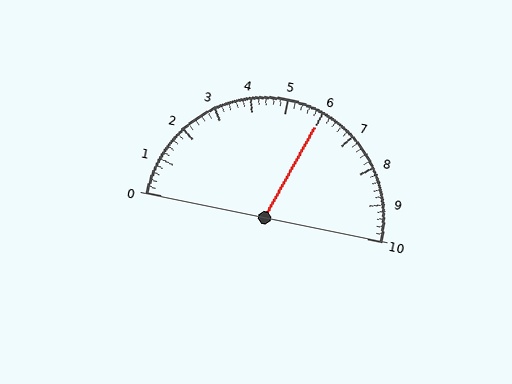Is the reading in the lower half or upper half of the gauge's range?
The reading is in the upper half of the range (0 to 10).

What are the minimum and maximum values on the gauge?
The gauge ranges from 0 to 10.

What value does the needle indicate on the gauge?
The needle indicates approximately 6.0.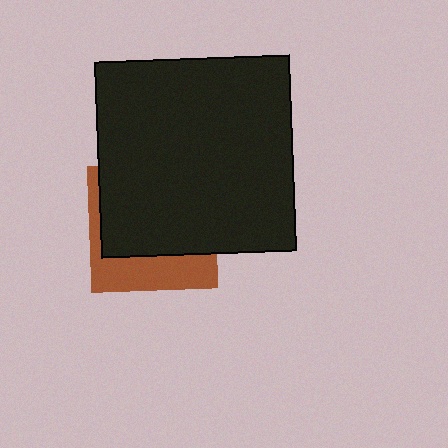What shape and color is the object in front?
The object in front is a black square.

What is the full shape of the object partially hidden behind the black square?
The partially hidden object is a brown square.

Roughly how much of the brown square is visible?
A small part of it is visible (roughly 33%).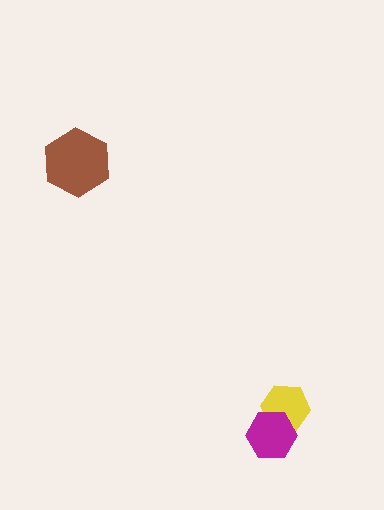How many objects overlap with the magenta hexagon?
1 object overlaps with the magenta hexagon.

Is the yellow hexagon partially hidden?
Yes, it is partially covered by another shape.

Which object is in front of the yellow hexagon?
The magenta hexagon is in front of the yellow hexagon.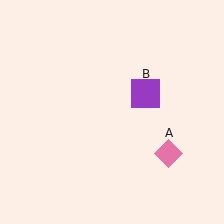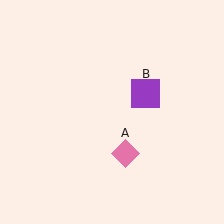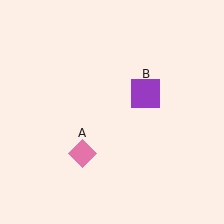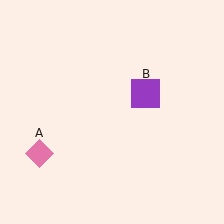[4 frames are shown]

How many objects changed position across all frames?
1 object changed position: pink diamond (object A).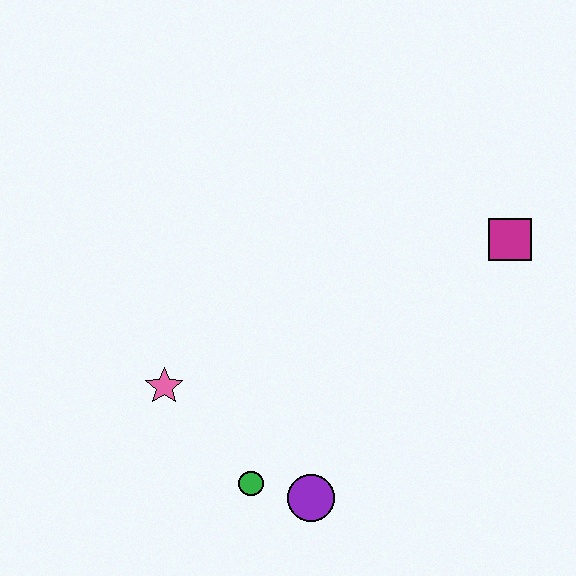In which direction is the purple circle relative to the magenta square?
The purple circle is below the magenta square.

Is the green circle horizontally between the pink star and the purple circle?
Yes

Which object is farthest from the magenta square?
The pink star is farthest from the magenta square.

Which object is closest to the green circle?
The purple circle is closest to the green circle.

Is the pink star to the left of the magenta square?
Yes